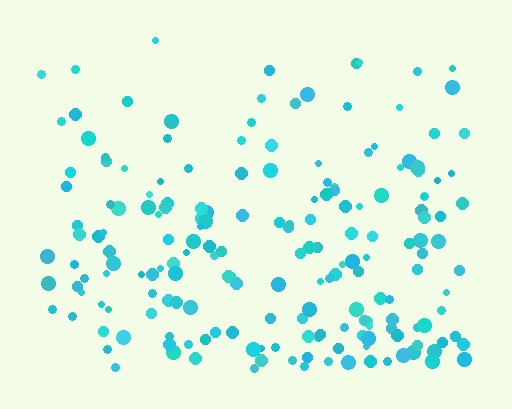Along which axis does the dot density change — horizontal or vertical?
Vertical.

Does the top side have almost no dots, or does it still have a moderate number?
Still a moderate number, just noticeably fewer than the bottom.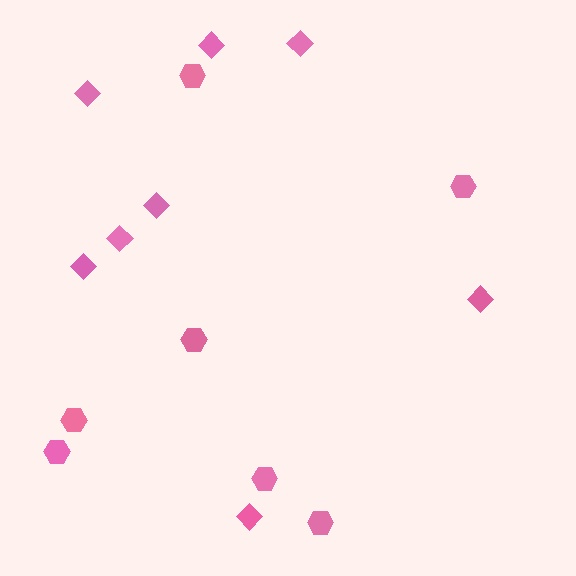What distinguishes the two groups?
There are 2 groups: one group of hexagons (7) and one group of diamonds (8).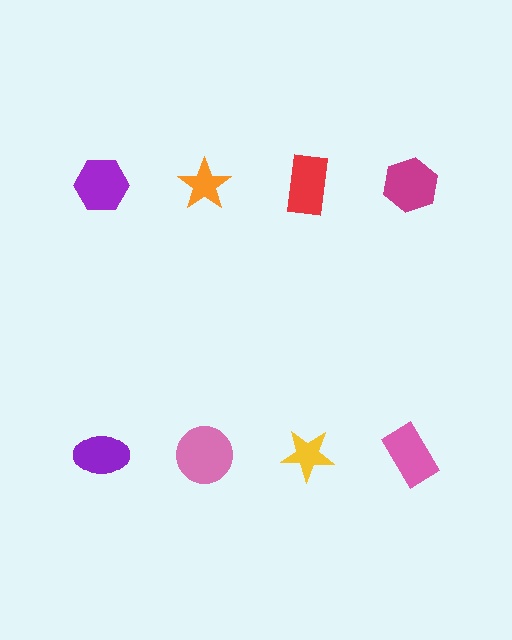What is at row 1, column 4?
A magenta hexagon.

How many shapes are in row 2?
4 shapes.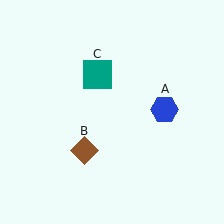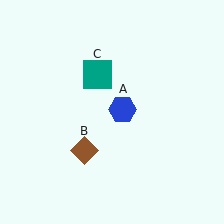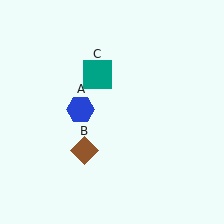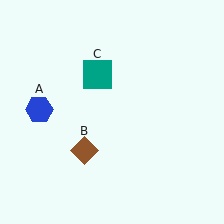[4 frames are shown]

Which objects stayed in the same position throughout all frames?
Brown diamond (object B) and teal square (object C) remained stationary.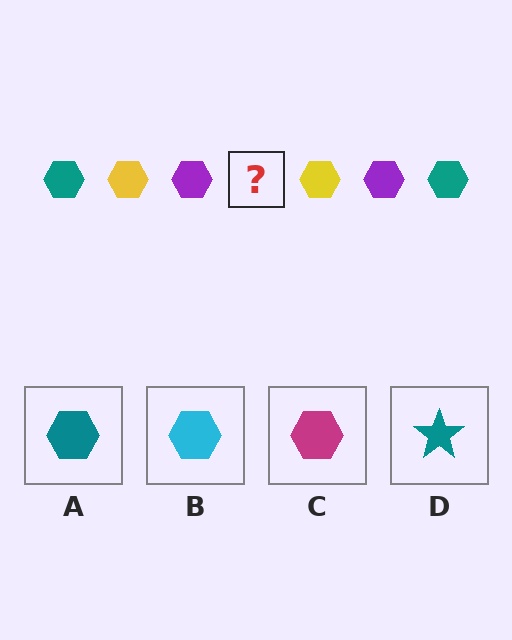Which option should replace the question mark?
Option A.